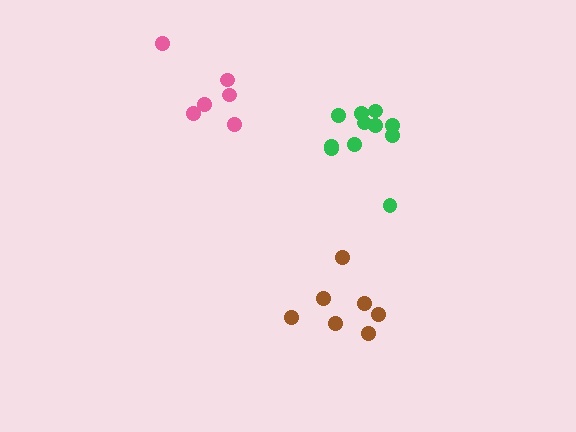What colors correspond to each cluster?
The clusters are colored: brown, green, pink.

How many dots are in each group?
Group 1: 7 dots, Group 2: 11 dots, Group 3: 6 dots (24 total).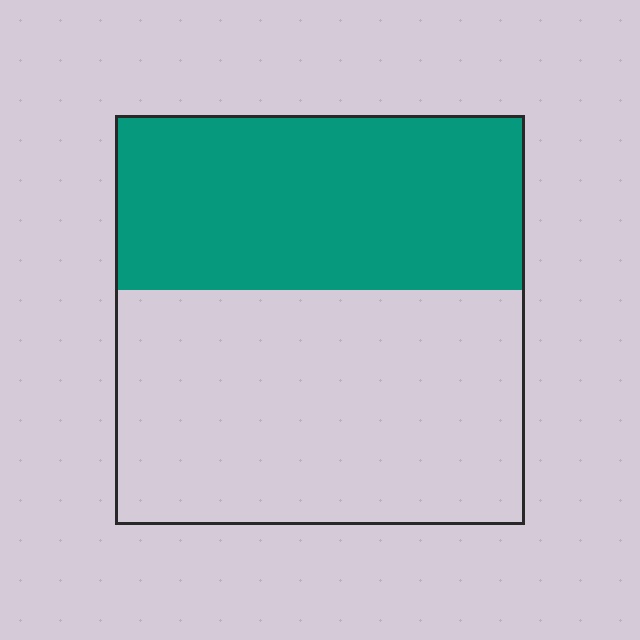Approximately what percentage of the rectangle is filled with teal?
Approximately 45%.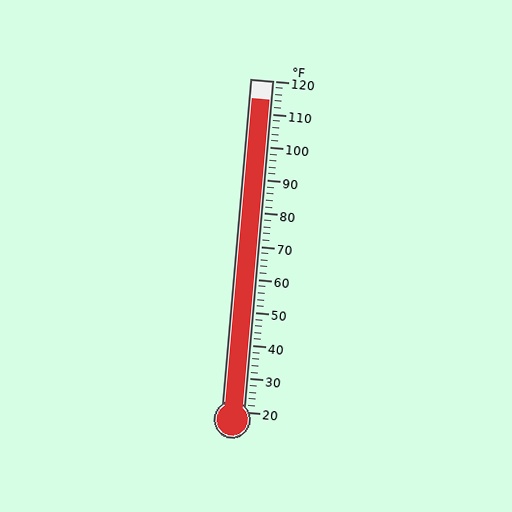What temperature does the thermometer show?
The thermometer shows approximately 114°F.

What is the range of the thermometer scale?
The thermometer scale ranges from 20°F to 120°F.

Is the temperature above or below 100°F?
The temperature is above 100°F.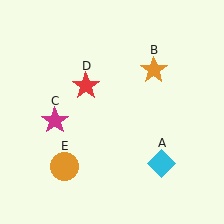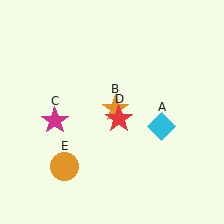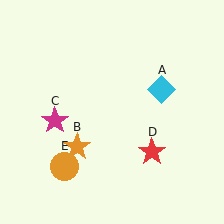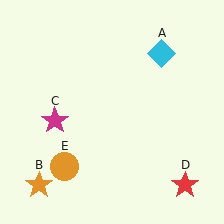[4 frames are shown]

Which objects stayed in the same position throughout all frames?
Magenta star (object C) and orange circle (object E) remained stationary.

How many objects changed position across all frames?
3 objects changed position: cyan diamond (object A), orange star (object B), red star (object D).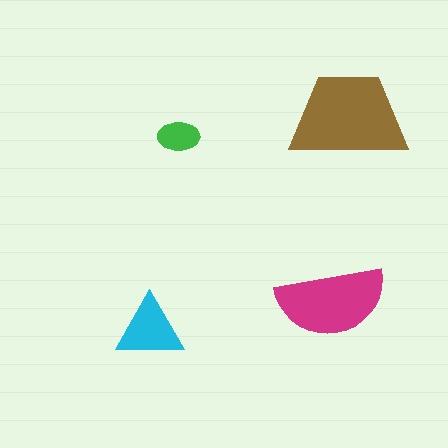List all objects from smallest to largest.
The green ellipse, the cyan triangle, the magenta semicircle, the brown trapezoid.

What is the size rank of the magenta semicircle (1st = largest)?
2nd.